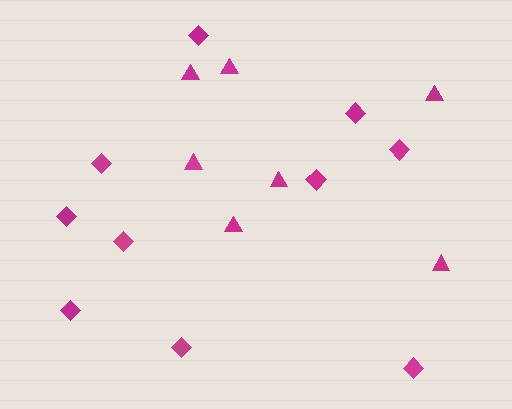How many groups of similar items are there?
There are 2 groups: one group of diamonds (10) and one group of triangles (7).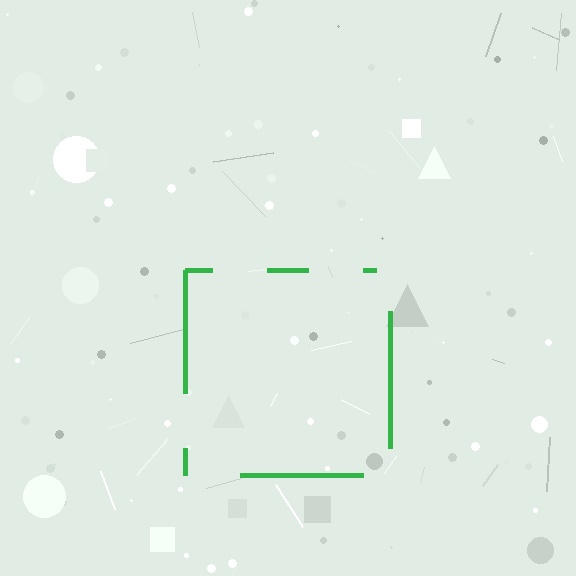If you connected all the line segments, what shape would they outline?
They would outline a square.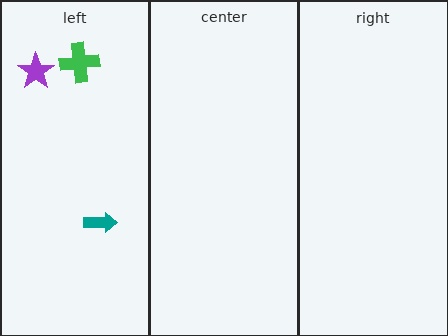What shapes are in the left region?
The teal arrow, the purple star, the green cross.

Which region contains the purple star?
The left region.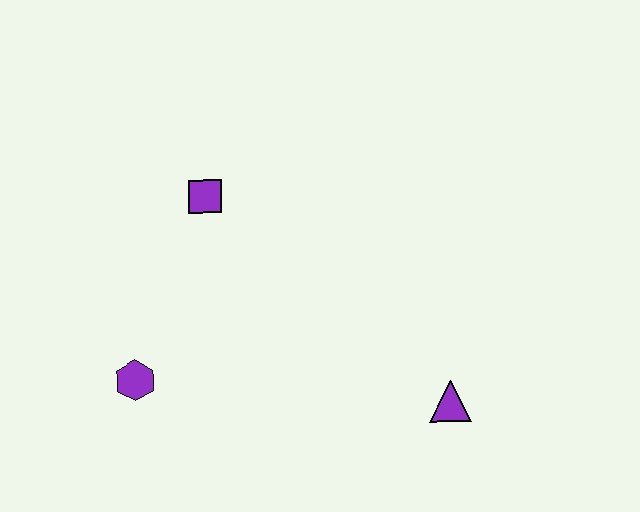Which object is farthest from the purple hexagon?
The purple triangle is farthest from the purple hexagon.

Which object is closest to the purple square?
The purple hexagon is closest to the purple square.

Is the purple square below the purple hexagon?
No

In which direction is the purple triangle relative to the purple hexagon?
The purple triangle is to the right of the purple hexagon.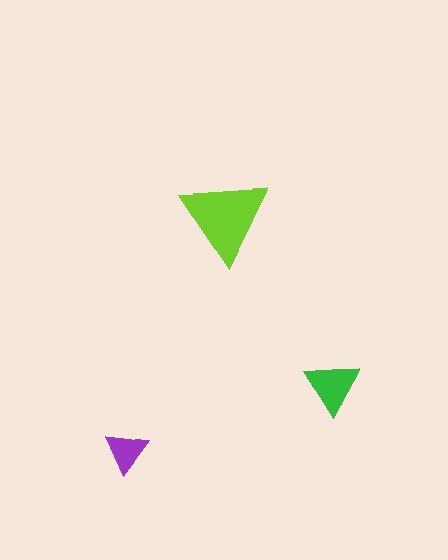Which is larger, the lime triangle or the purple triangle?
The lime one.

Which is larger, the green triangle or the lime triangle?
The lime one.